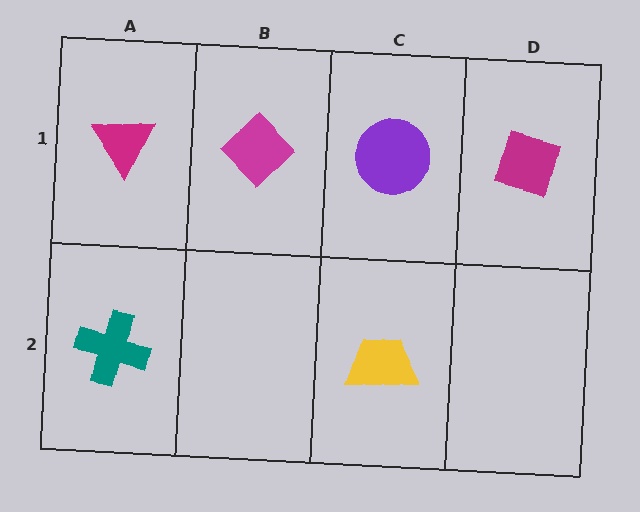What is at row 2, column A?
A teal cross.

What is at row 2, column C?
A yellow trapezoid.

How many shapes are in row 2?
2 shapes.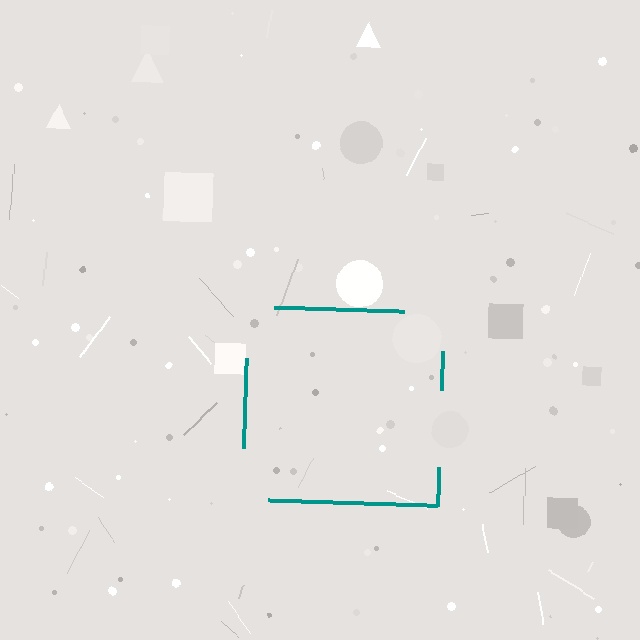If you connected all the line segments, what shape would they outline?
They would outline a square.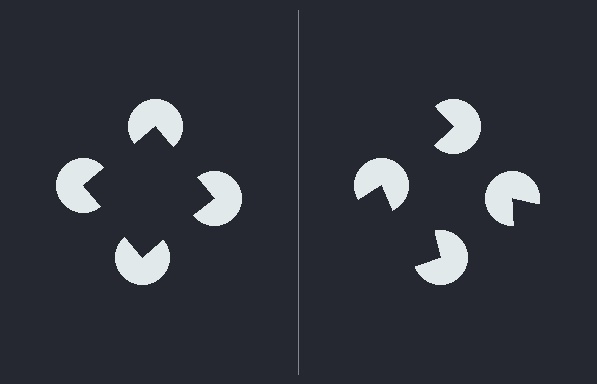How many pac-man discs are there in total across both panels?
8 — 4 on each side.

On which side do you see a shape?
An illusory square appears on the left side. On the right side the wedge cuts are rotated, so no coherent shape forms.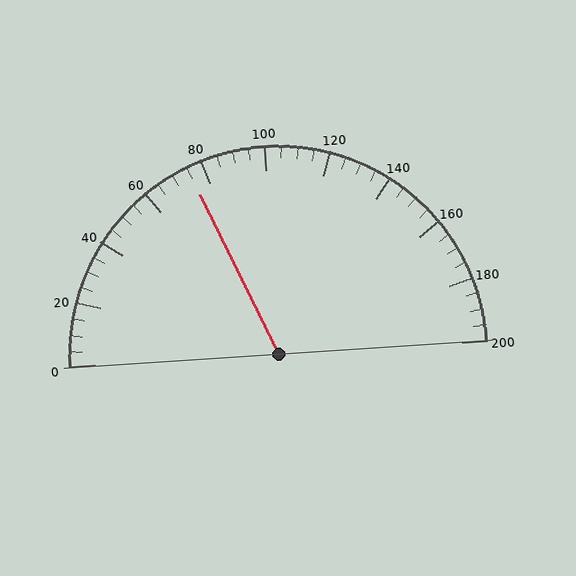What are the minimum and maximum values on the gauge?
The gauge ranges from 0 to 200.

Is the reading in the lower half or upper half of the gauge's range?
The reading is in the lower half of the range (0 to 200).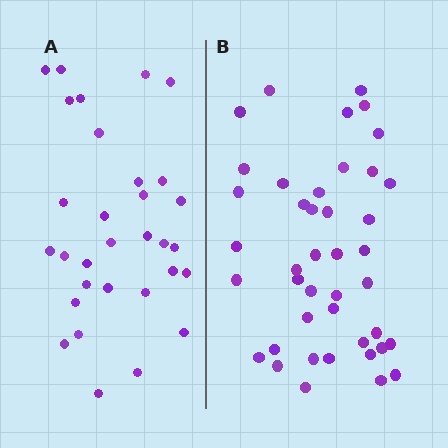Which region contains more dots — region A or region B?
Region B (the right region) has more dots.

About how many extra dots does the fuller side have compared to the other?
Region B has roughly 12 or so more dots than region A.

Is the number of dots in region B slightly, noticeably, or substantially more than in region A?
Region B has noticeably more, but not dramatically so. The ratio is roughly 1.4 to 1.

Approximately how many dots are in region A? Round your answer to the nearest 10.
About 30 dots. (The exact count is 31, which rounds to 30.)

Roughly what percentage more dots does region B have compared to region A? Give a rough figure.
About 35% more.